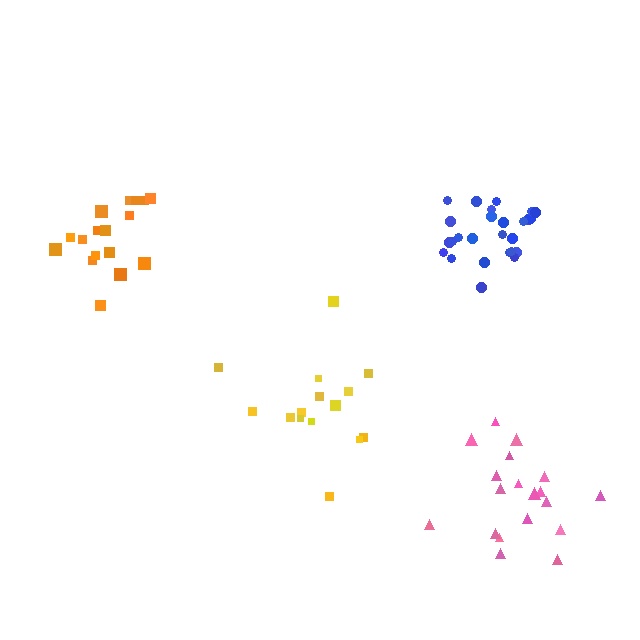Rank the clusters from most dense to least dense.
blue, orange, yellow, pink.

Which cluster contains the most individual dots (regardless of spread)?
Blue (27).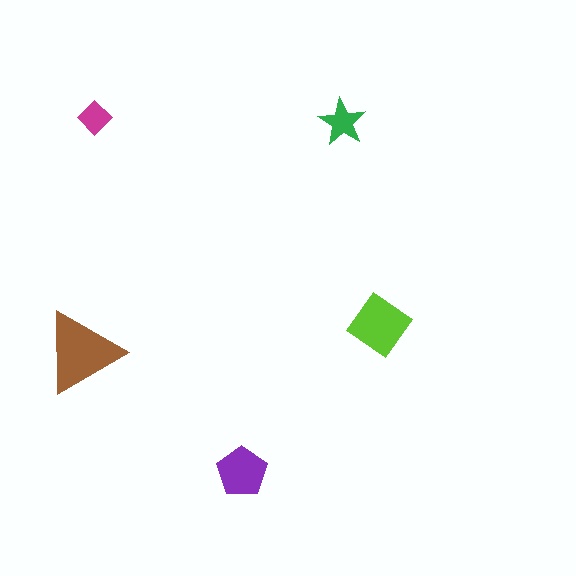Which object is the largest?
The brown triangle.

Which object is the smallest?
The magenta diamond.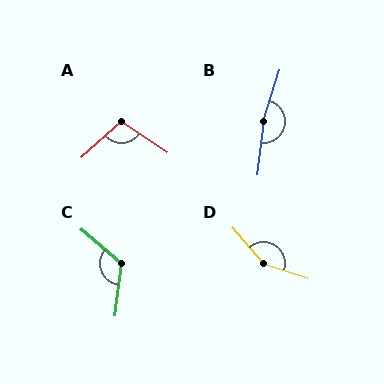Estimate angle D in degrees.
Approximately 148 degrees.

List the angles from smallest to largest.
A (104°), C (124°), D (148°), B (169°).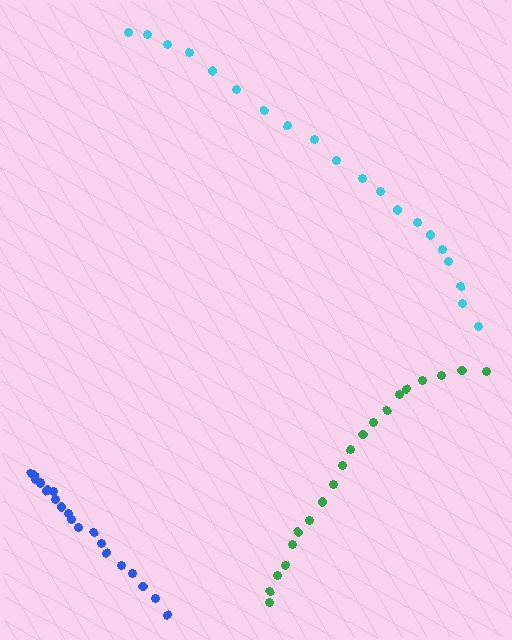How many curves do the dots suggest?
There are 3 distinct paths.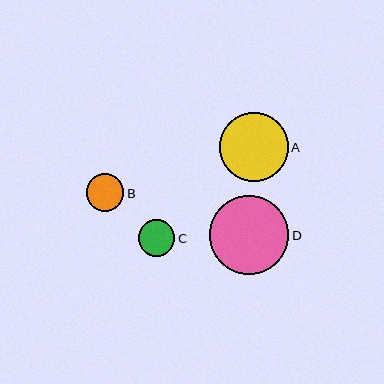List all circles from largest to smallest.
From largest to smallest: D, A, B, C.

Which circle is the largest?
Circle D is the largest with a size of approximately 79 pixels.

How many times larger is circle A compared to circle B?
Circle A is approximately 1.9 times the size of circle B.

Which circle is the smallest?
Circle C is the smallest with a size of approximately 36 pixels.